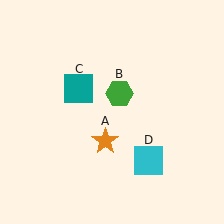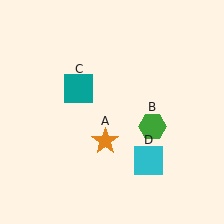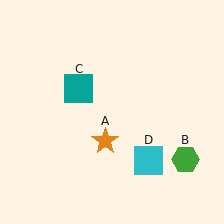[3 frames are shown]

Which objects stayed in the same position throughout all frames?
Orange star (object A) and teal square (object C) and cyan square (object D) remained stationary.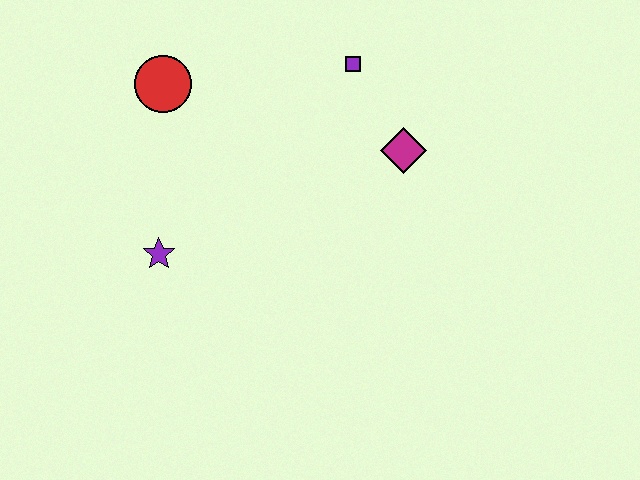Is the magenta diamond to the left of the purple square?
No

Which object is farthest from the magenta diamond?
The purple star is farthest from the magenta diamond.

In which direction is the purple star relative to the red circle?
The purple star is below the red circle.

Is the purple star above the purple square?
No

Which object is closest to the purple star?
The red circle is closest to the purple star.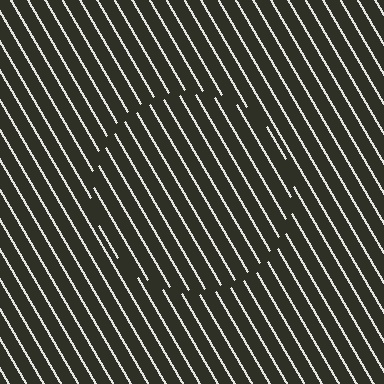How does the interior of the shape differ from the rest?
The interior of the shape contains the same grating, shifted by half a period — the contour is defined by the phase discontinuity where line-ends from the inner and outer gratings abut.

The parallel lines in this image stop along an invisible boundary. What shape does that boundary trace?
An illusory circle. The interior of the shape contains the same grating, shifted by half a period — the contour is defined by the phase discontinuity where line-ends from the inner and outer gratings abut.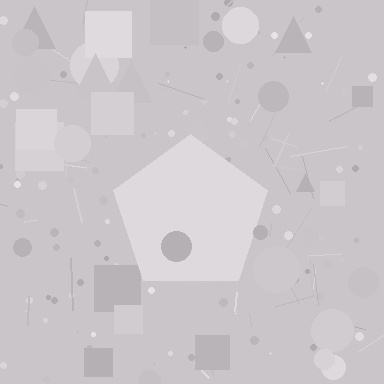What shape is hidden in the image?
A pentagon is hidden in the image.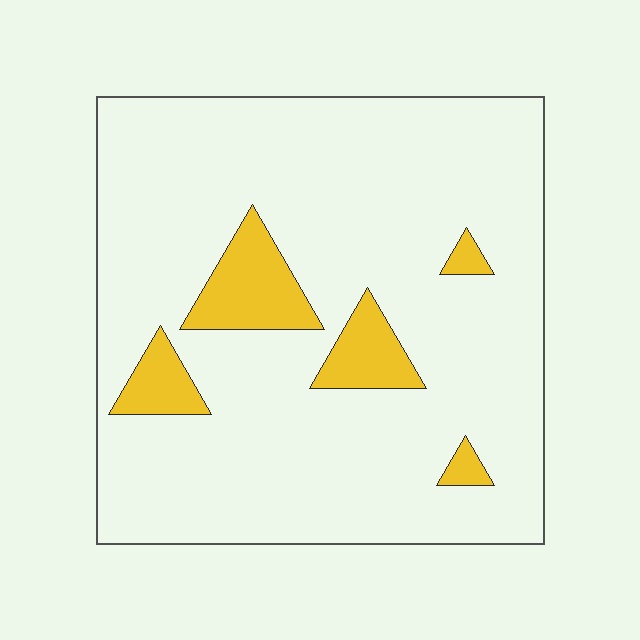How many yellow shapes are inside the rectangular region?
5.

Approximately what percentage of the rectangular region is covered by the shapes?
Approximately 10%.